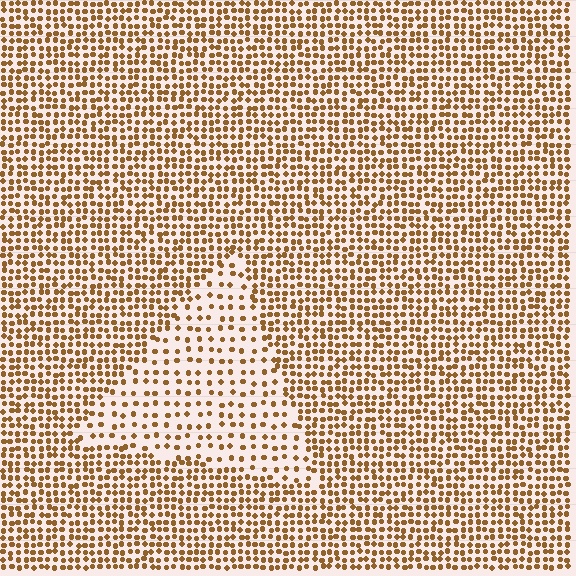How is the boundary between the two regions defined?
The boundary is defined by a change in element density (approximately 2.1x ratio). All elements are the same color, size, and shape.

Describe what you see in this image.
The image contains small brown elements arranged at two different densities. A triangle-shaped region is visible where the elements are less densely packed than the surrounding area.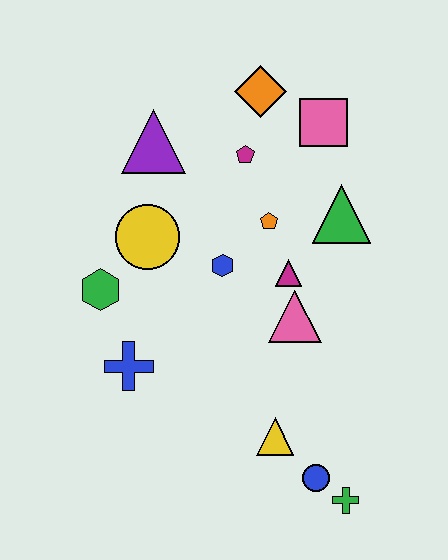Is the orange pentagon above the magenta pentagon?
No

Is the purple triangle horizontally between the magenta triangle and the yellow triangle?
No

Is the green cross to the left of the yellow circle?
No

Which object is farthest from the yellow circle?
The green cross is farthest from the yellow circle.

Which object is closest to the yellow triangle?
The blue circle is closest to the yellow triangle.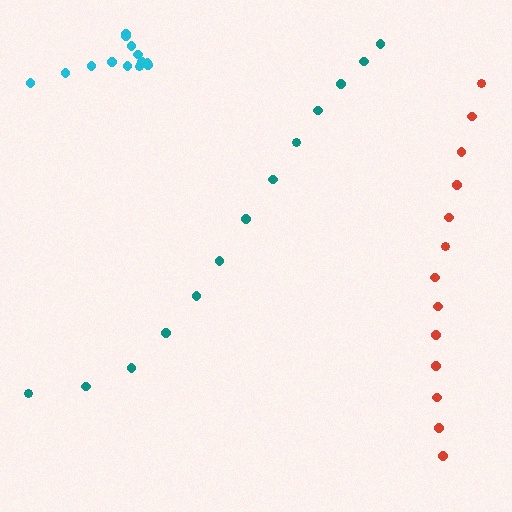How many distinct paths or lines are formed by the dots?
There are 3 distinct paths.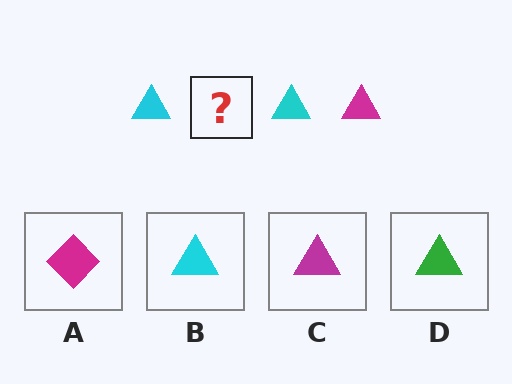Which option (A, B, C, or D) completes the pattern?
C.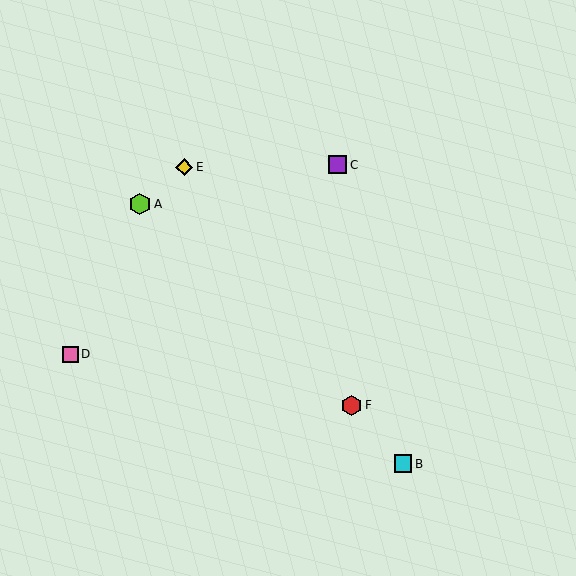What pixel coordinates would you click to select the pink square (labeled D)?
Click at (70, 354) to select the pink square D.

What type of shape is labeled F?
Shape F is a red hexagon.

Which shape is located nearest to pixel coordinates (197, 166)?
The yellow diamond (labeled E) at (184, 167) is nearest to that location.